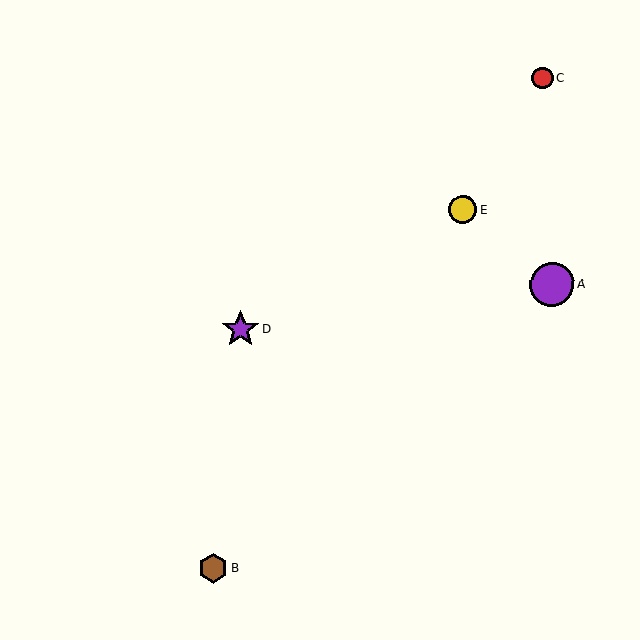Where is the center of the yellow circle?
The center of the yellow circle is at (463, 209).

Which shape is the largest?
The purple circle (labeled A) is the largest.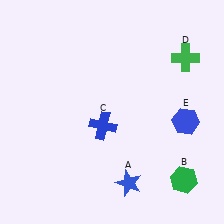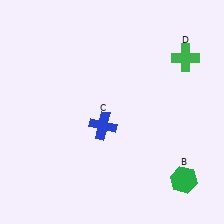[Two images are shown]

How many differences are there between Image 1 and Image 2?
There are 2 differences between the two images.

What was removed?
The blue star (A), the blue hexagon (E) were removed in Image 2.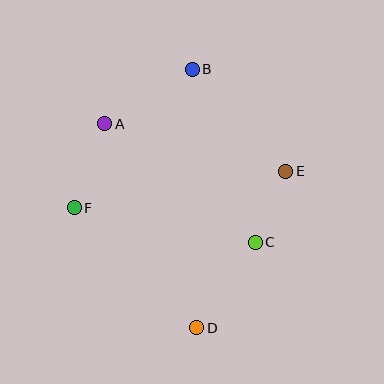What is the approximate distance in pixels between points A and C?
The distance between A and C is approximately 192 pixels.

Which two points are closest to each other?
Points C and E are closest to each other.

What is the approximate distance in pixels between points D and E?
The distance between D and E is approximately 180 pixels.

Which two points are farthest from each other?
Points B and D are farthest from each other.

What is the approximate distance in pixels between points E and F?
The distance between E and F is approximately 215 pixels.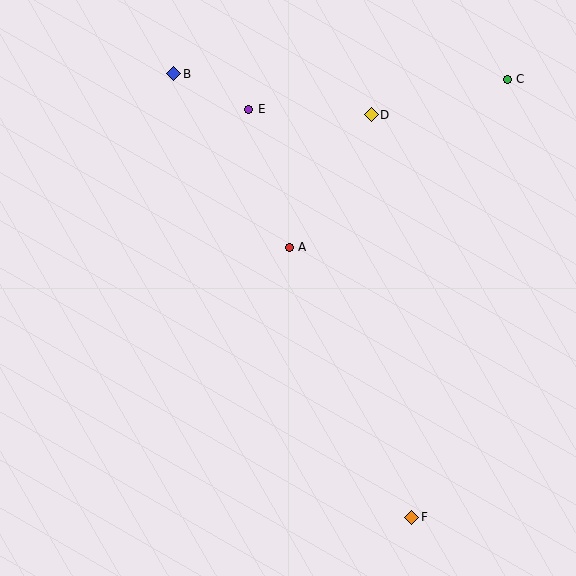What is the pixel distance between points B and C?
The distance between B and C is 333 pixels.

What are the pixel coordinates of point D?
Point D is at (371, 115).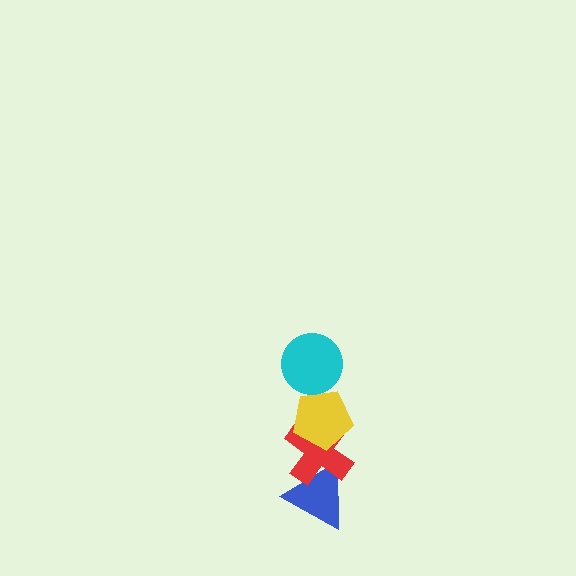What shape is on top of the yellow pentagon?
The cyan circle is on top of the yellow pentagon.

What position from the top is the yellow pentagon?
The yellow pentagon is 2nd from the top.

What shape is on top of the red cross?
The yellow pentagon is on top of the red cross.